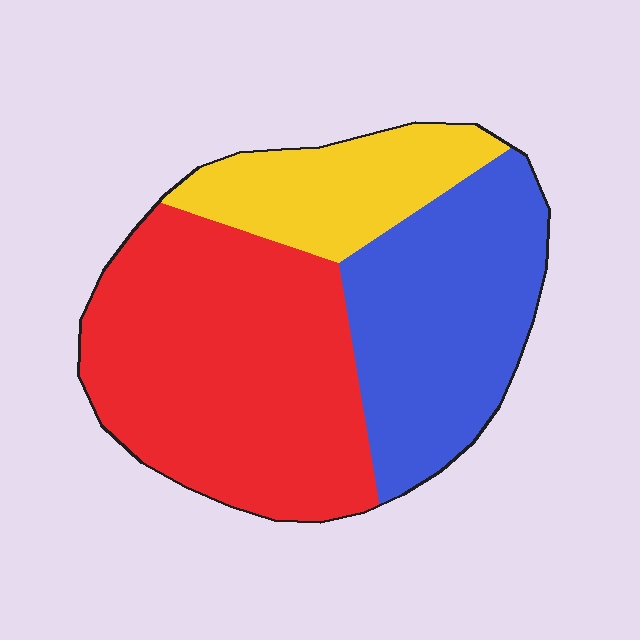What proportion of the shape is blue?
Blue takes up between a quarter and a half of the shape.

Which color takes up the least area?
Yellow, at roughly 20%.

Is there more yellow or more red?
Red.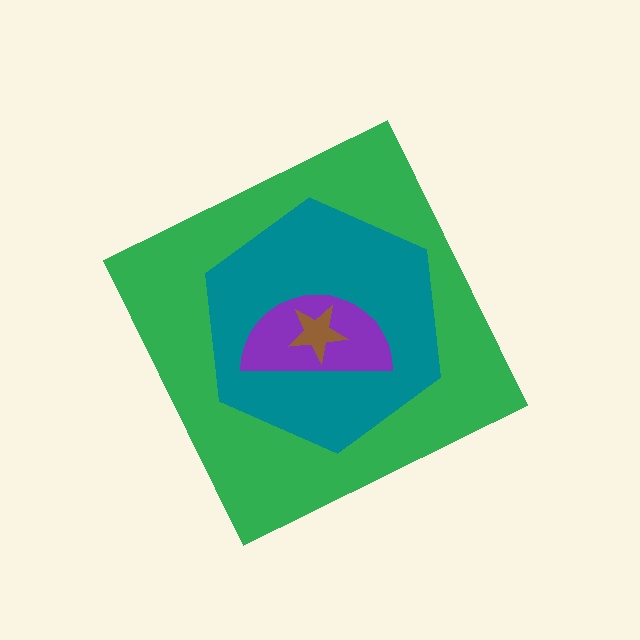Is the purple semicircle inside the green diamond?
Yes.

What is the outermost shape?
The green diamond.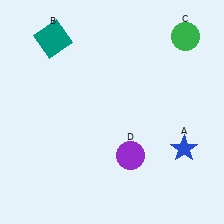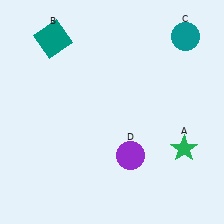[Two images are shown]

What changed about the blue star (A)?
In Image 1, A is blue. In Image 2, it changed to green.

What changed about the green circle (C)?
In Image 1, C is green. In Image 2, it changed to teal.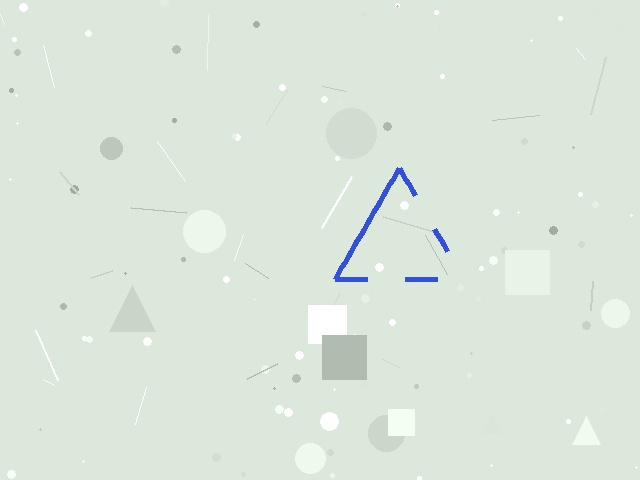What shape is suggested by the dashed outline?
The dashed outline suggests a triangle.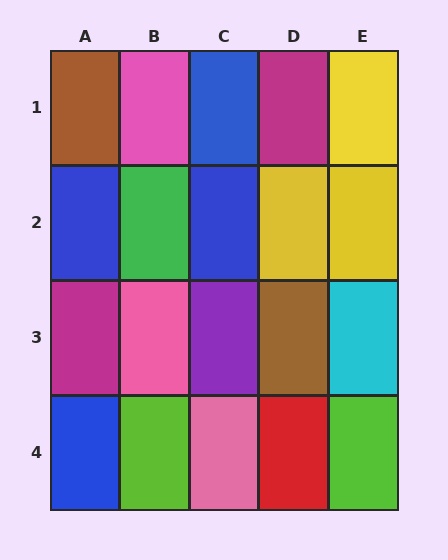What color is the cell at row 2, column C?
Blue.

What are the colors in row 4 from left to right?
Blue, lime, pink, red, lime.